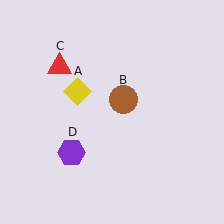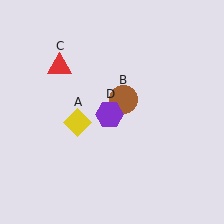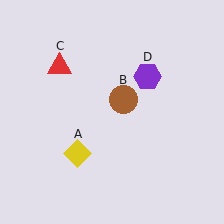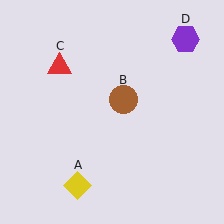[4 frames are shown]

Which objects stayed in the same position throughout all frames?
Brown circle (object B) and red triangle (object C) remained stationary.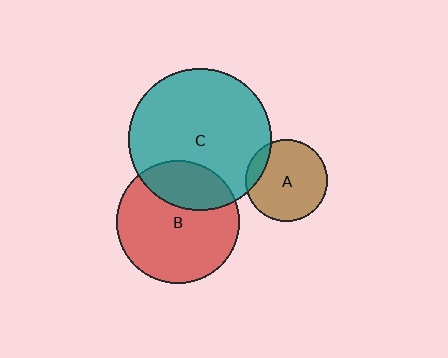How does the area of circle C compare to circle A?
Approximately 3.0 times.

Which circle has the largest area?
Circle C (teal).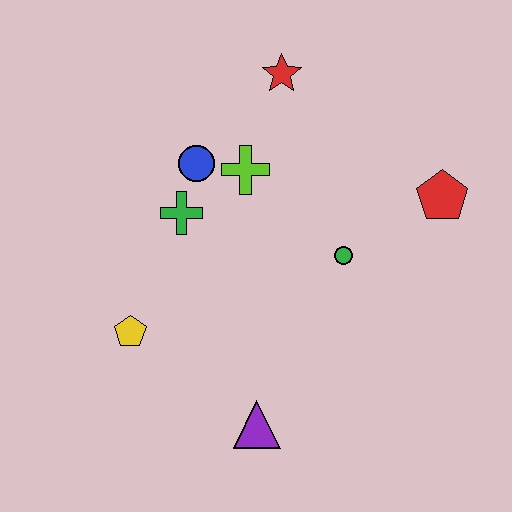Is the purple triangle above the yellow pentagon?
No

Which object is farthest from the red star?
The purple triangle is farthest from the red star.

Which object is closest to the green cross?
The blue circle is closest to the green cross.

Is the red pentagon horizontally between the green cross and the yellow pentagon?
No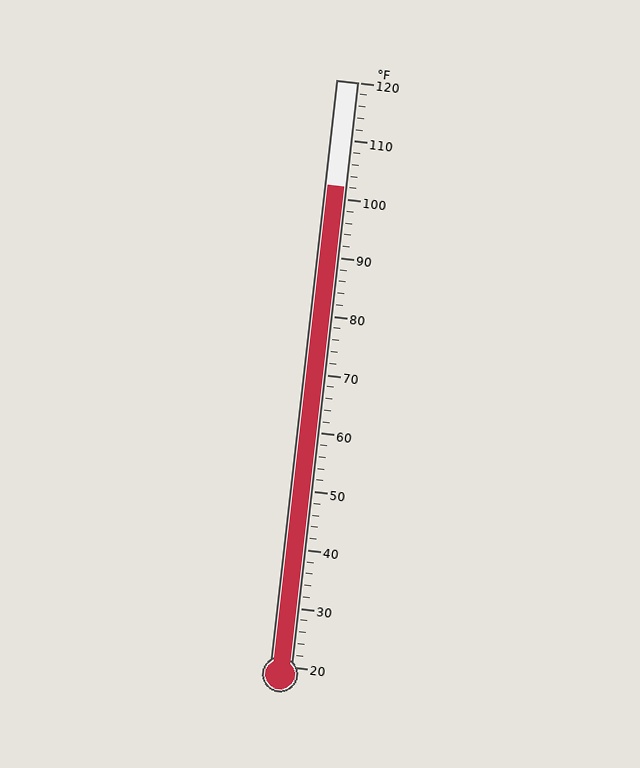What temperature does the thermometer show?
The thermometer shows approximately 102°F.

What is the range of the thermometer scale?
The thermometer scale ranges from 20°F to 120°F.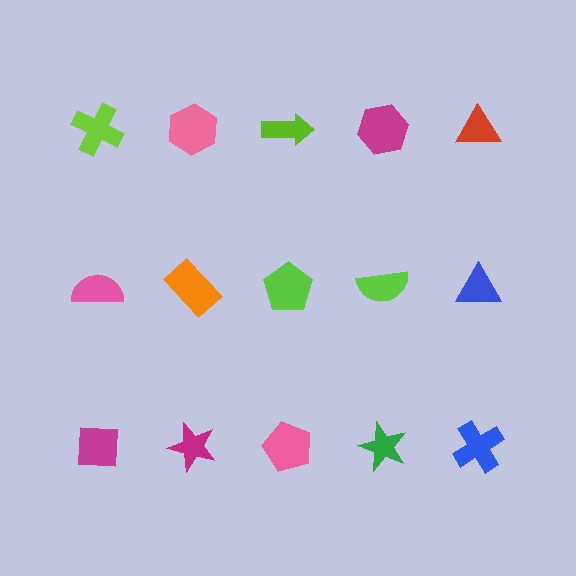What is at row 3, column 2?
A magenta star.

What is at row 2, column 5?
A blue triangle.